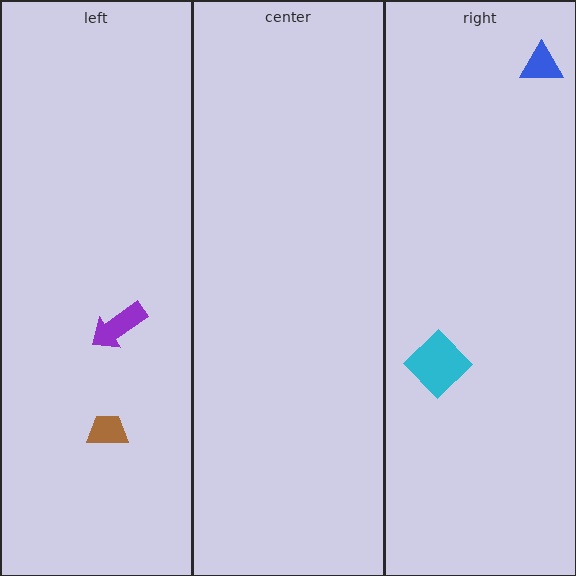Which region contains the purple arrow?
The left region.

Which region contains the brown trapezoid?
The left region.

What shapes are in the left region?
The purple arrow, the brown trapezoid.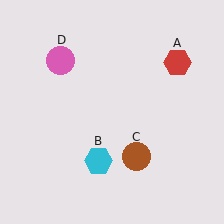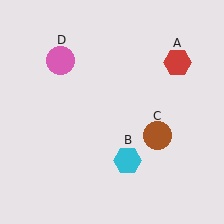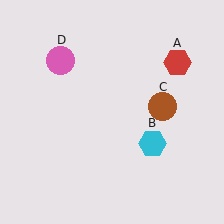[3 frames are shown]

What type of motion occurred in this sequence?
The cyan hexagon (object B), brown circle (object C) rotated counterclockwise around the center of the scene.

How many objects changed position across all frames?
2 objects changed position: cyan hexagon (object B), brown circle (object C).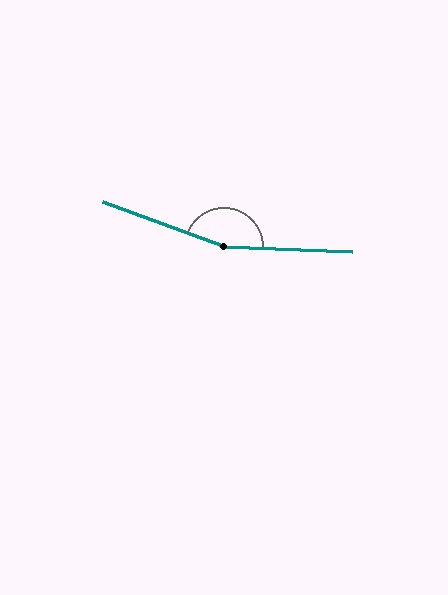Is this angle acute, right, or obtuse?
It is obtuse.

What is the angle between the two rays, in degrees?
Approximately 162 degrees.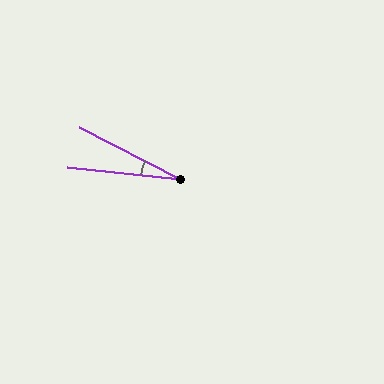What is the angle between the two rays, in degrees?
Approximately 21 degrees.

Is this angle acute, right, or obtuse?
It is acute.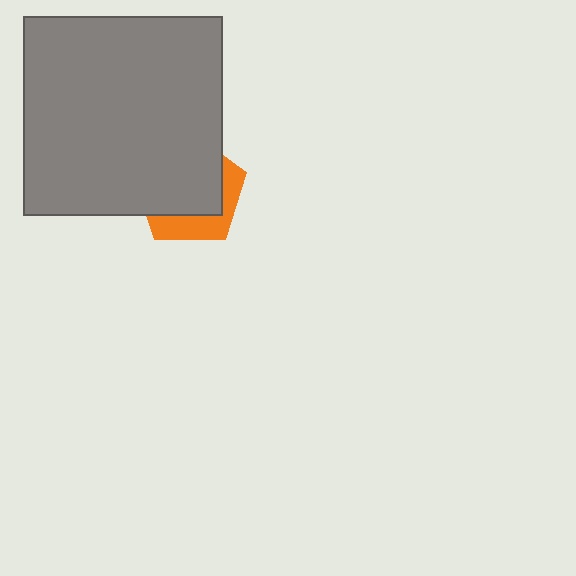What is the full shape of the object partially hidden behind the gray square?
The partially hidden object is an orange pentagon.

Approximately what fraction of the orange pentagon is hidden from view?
Roughly 67% of the orange pentagon is hidden behind the gray square.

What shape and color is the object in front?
The object in front is a gray square.